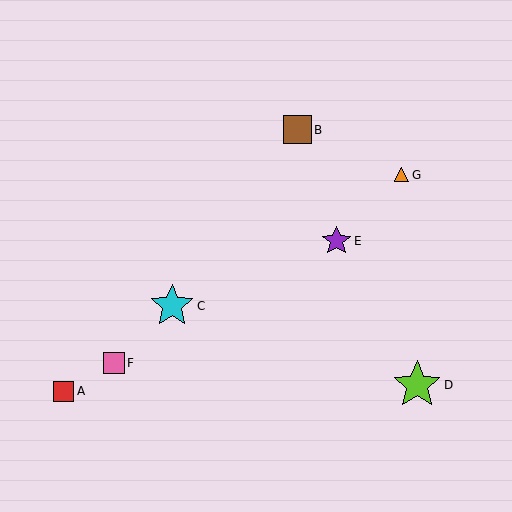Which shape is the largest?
The lime star (labeled D) is the largest.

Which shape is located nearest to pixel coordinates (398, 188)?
The orange triangle (labeled G) at (401, 175) is nearest to that location.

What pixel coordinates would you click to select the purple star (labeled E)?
Click at (336, 241) to select the purple star E.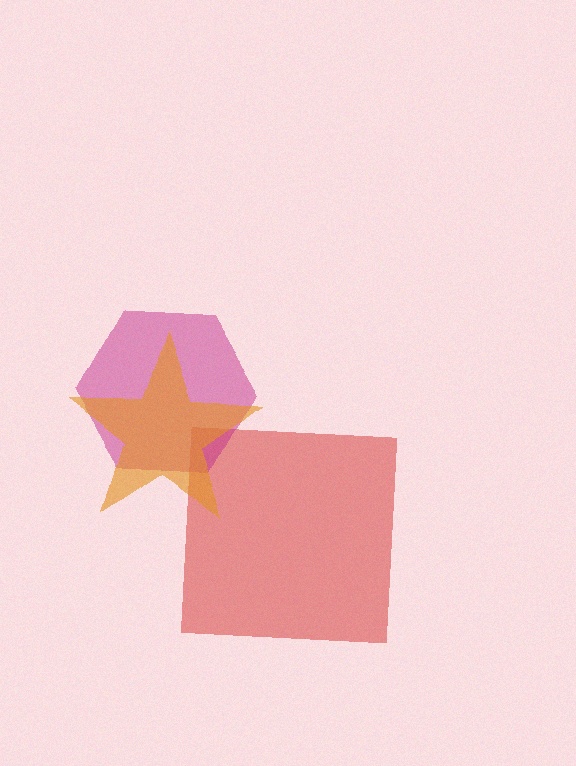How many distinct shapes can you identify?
There are 3 distinct shapes: a red square, a magenta hexagon, an orange star.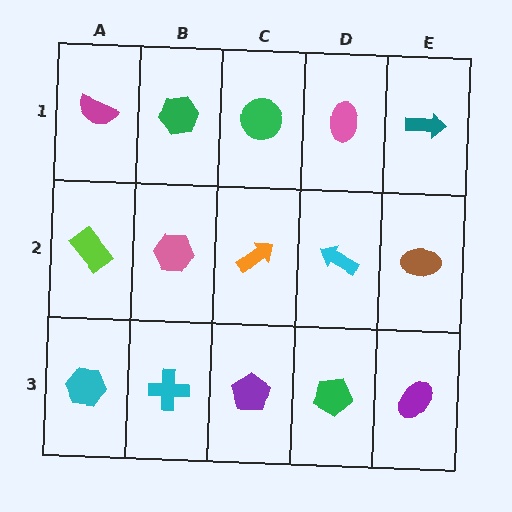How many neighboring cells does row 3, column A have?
2.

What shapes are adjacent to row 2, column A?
A magenta semicircle (row 1, column A), a cyan hexagon (row 3, column A), a pink hexagon (row 2, column B).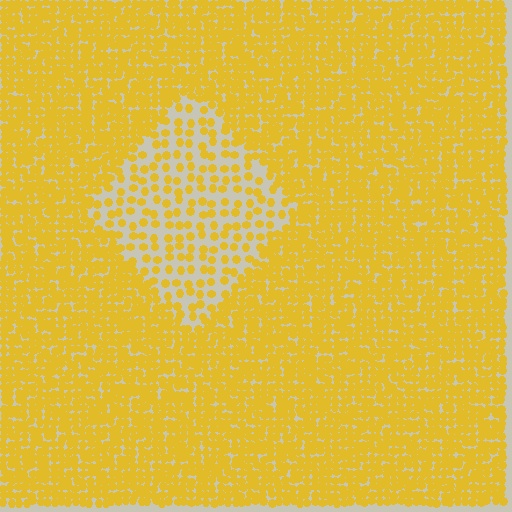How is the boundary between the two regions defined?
The boundary is defined by a change in element density (approximately 2.6x ratio). All elements are the same color, size, and shape.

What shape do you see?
I see a diamond.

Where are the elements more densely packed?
The elements are more densely packed outside the diamond boundary.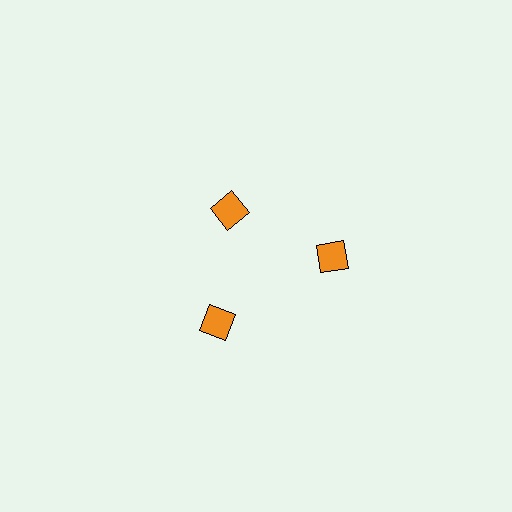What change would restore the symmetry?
The symmetry would be restored by moving it outward, back onto the ring so that all 3 diamonds sit at equal angles and equal distance from the center.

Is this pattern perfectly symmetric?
No. The 3 orange diamonds are arranged in a ring, but one element near the 11 o'clock position is pulled inward toward the center, breaking the 3-fold rotational symmetry.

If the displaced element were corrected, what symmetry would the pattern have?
It would have 3-fold rotational symmetry — the pattern would map onto itself every 120 degrees.